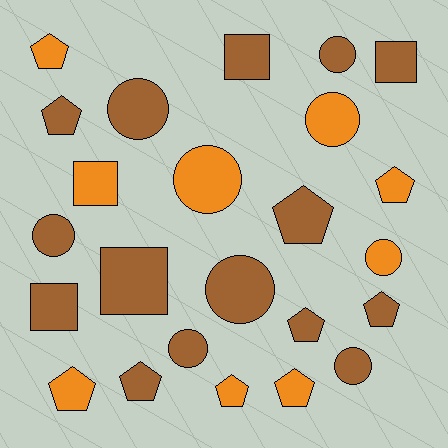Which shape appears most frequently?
Pentagon, with 10 objects.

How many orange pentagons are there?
There are 5 orange pentagons.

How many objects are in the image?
There are 24 objects.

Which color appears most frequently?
Brown, with 15 objects.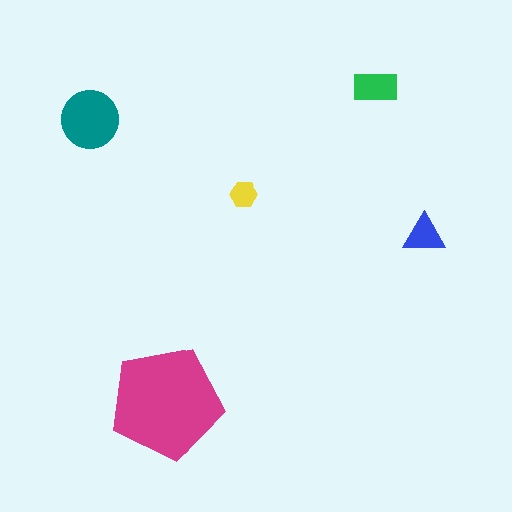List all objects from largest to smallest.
The magenta pentagon, the teal circle, the green rectangle, the blue triangle, the yellow hexagon.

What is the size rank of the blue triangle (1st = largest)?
4th.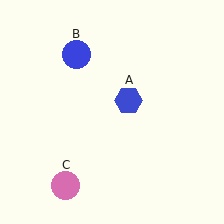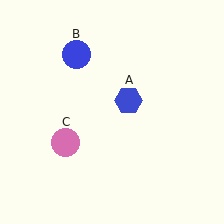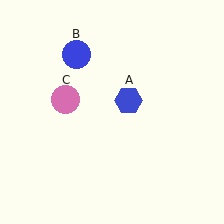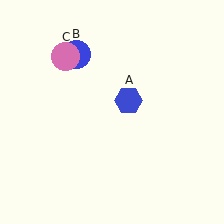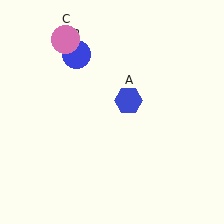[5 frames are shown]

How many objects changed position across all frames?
1 object changed position: pink circle (object C).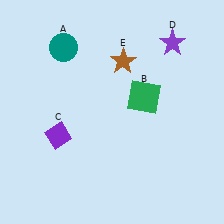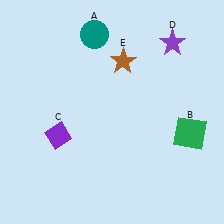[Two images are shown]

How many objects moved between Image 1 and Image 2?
2 objects moved between the two images.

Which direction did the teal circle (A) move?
The teal circle (A) moved right.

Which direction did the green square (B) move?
The green square (B) moved right.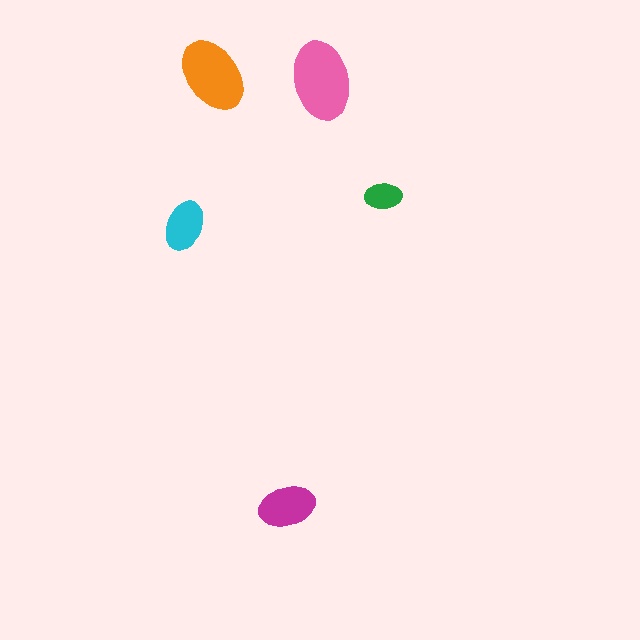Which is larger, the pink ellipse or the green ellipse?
The pink one.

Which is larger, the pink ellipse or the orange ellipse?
The pink one.